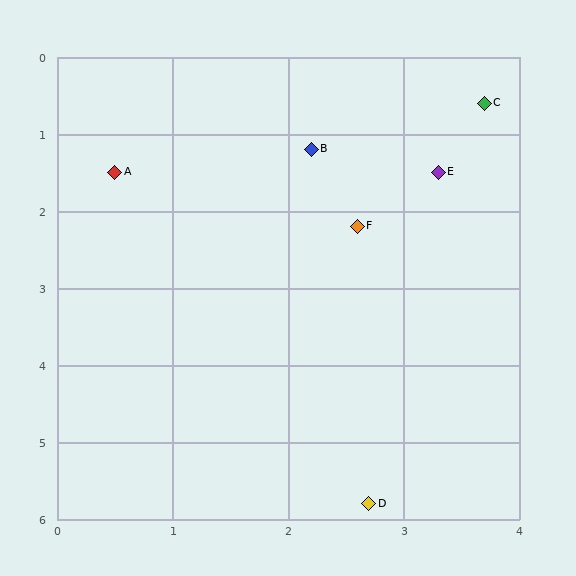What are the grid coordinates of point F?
Point F is at approximately (2.6, 2.2).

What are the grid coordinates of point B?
Point B is at approximately (2.2, 1.2).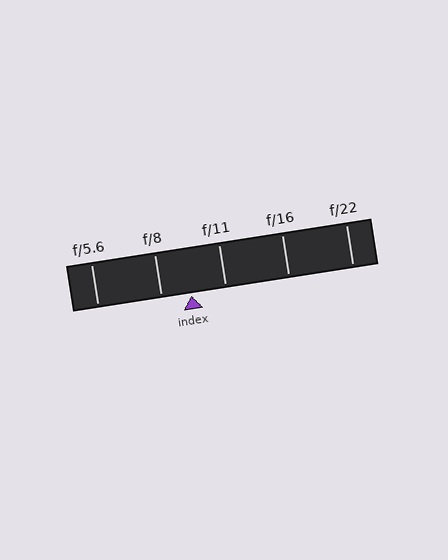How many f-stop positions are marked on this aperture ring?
There are 5 f-stop positions marked.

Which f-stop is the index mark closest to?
The index mark is closest to f/8.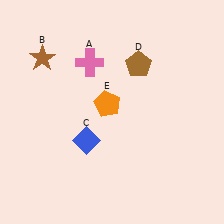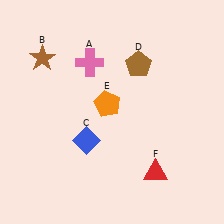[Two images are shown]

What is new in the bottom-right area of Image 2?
A red triangle (F) was added in the bottom-right area of Image 2.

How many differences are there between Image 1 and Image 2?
There is 1 difference between the two images.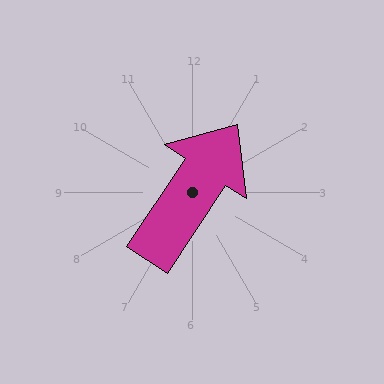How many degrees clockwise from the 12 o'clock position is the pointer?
Approximately 34 degrees.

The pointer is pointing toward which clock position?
Roughly 1 o'clock.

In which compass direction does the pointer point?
Northeast.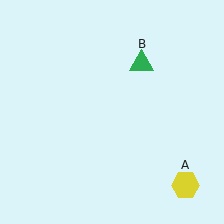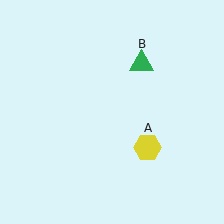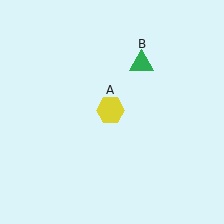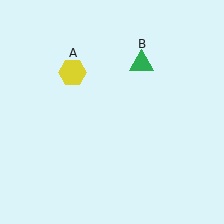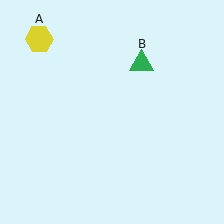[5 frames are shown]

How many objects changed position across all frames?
1 object changed position: yellow hexagon (object A).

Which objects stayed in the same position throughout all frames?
Green triangle (object B) remained stationary.